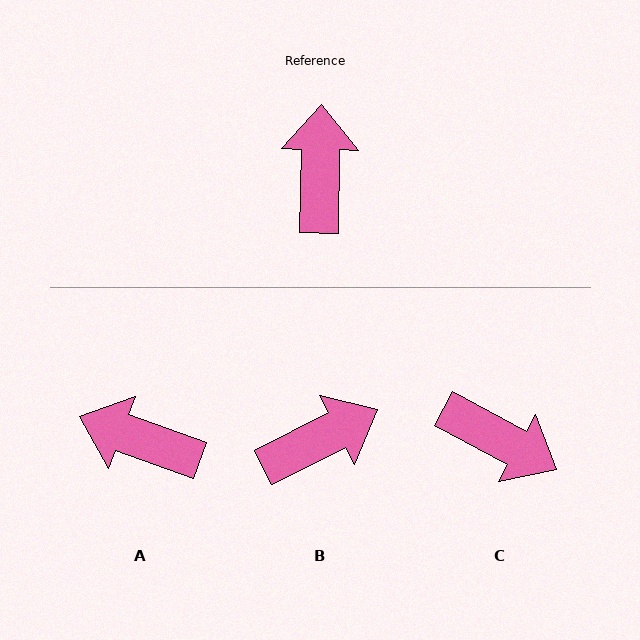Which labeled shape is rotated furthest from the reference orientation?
C, about 117 degrees away.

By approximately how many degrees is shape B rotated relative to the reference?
Approximately 62 degrees clockwise.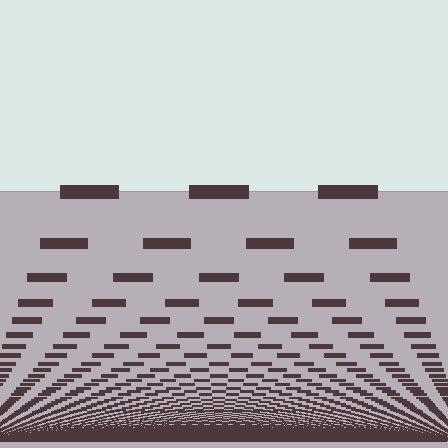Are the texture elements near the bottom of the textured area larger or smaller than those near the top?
Smaller. The gradient is inverted — elements near the bottom are smaller and denser.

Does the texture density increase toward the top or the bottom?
Density increases toward the bottom.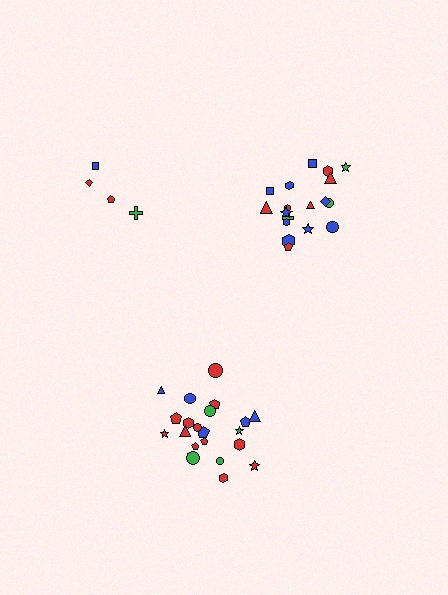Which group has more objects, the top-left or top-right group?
The top-right group.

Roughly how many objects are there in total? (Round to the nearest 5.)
Roughly 45 objects in total.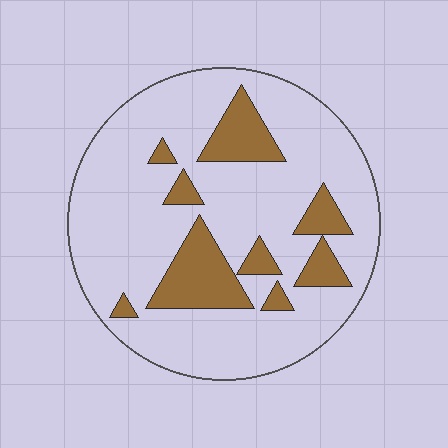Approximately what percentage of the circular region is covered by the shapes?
Approximately 20%.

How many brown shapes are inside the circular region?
9.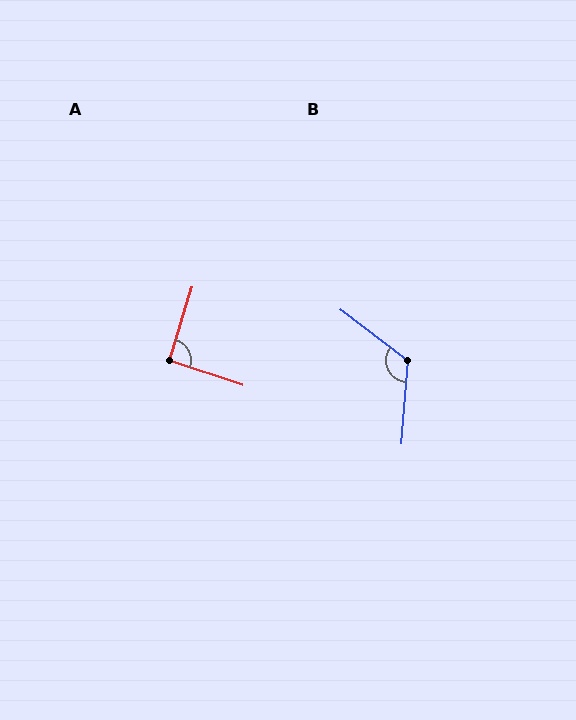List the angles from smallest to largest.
A (91°), B (122°).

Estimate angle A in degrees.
Approximately 91 degrees.